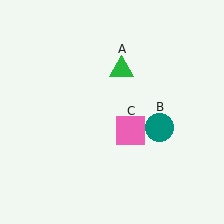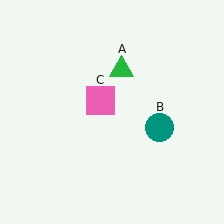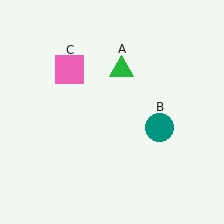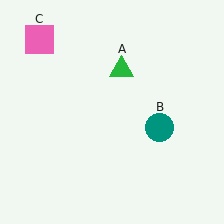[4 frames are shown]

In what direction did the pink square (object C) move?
The pink square (object C) moved up and to the left.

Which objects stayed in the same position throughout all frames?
Green triangle (object A) and teal circle (object B) remained stationary.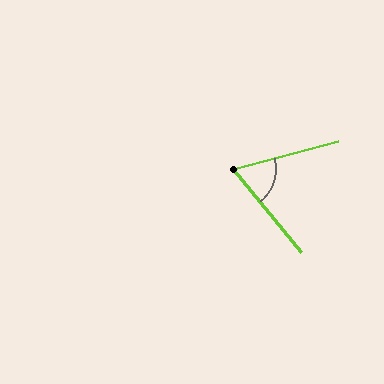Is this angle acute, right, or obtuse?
It is acute.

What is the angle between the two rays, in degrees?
Approximately 65 degrees.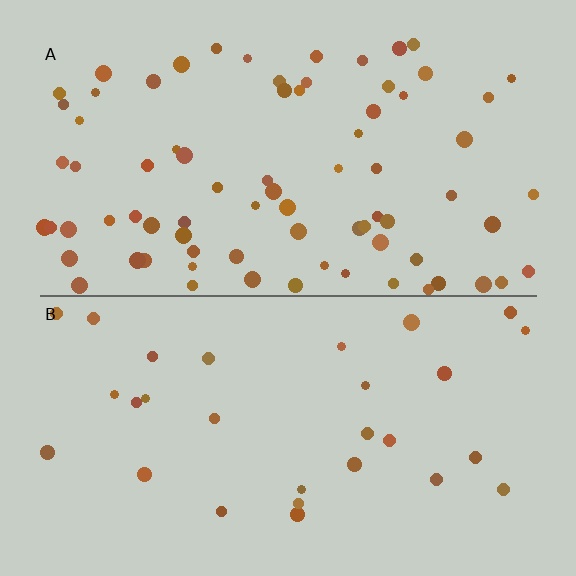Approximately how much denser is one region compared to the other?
Approximately 2.6× — region A over region B.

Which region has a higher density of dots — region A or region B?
A (the top).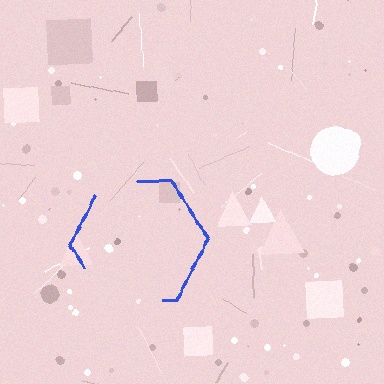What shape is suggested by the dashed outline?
The dashed outline suggests a hexagon.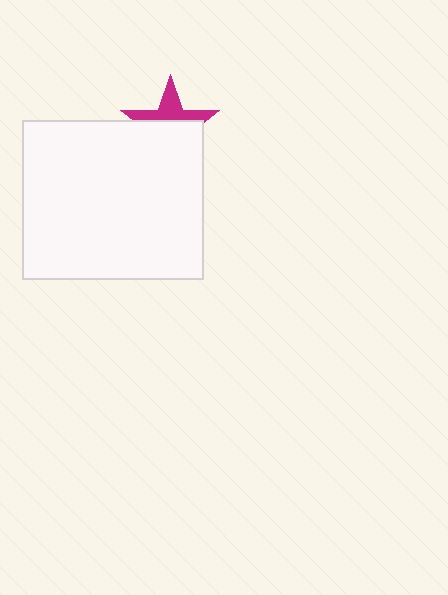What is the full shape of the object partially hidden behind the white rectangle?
The partially hidden object is a magenta star.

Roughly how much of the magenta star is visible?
A small part of it is visible (roughly 40%).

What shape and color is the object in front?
The object in front is a white rectangle.